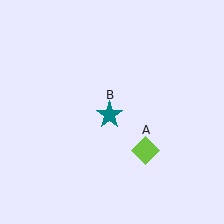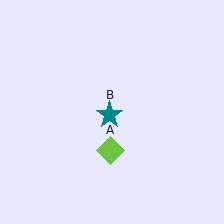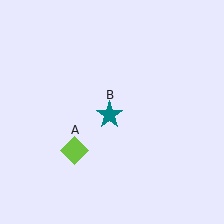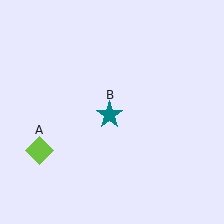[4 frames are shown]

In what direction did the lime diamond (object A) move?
The lime diamond (object A) moved left.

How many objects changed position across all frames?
1 object changed position: lime diamond (object A).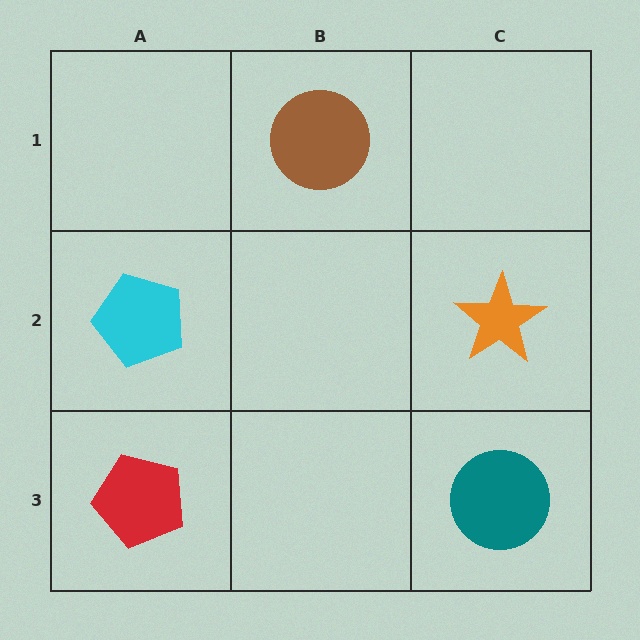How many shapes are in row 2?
2 shapes.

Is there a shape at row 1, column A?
No, that cell is empty.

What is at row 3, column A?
A red pentagon.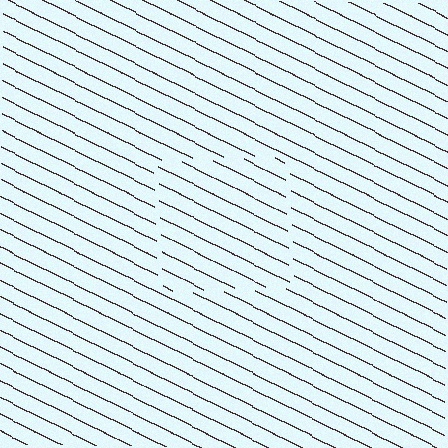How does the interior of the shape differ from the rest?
The interior of the shape contains the same grating, shifted by half a period — the contour is defined by the phase discontinuity where line-ends from the inner and outer gratings abut.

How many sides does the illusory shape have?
4 sides — the line-ends trace a square.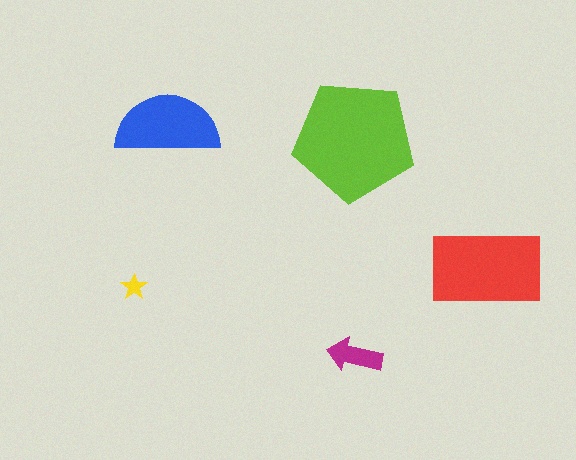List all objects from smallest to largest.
The yellow star, the magenta arrow, the blue semicircle, the red rectangle, the lime pentagon.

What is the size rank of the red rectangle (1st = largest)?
2nd.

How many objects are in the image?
There are 5 objects in the image.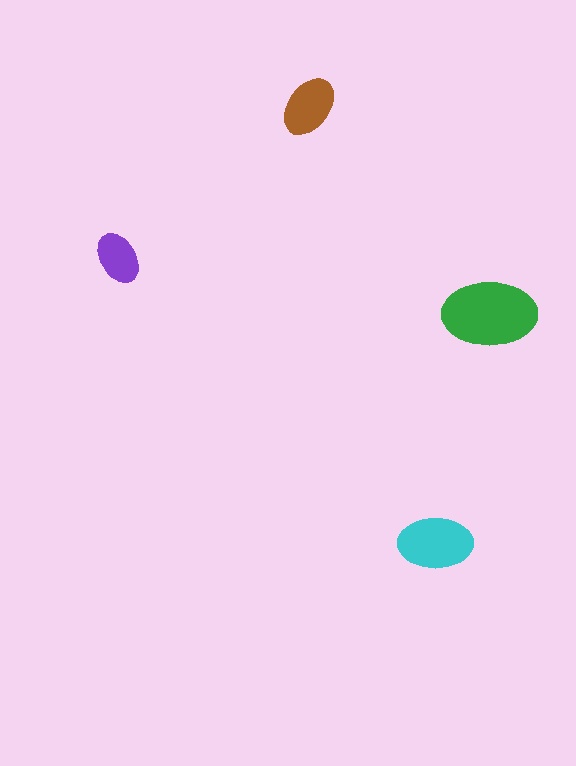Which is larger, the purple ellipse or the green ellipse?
The green one.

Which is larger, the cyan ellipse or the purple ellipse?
The cyan one.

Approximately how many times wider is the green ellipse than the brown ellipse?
About 1.5 times wider.